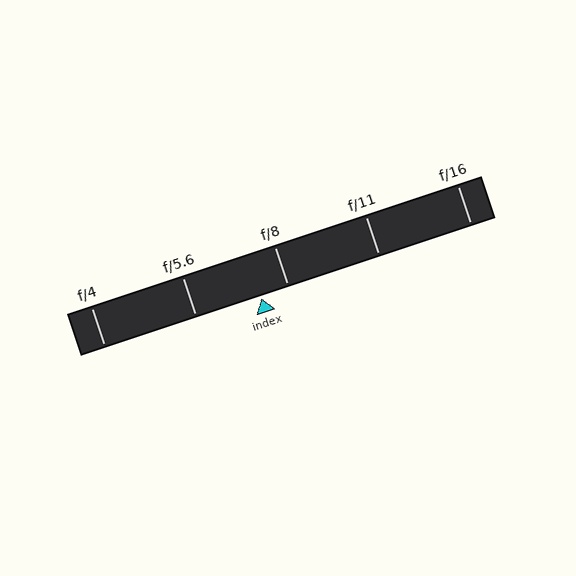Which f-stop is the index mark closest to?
The index mark is closest to f/8.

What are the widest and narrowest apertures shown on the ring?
The widest aperture shown is f/4 and the narrowest is f/16.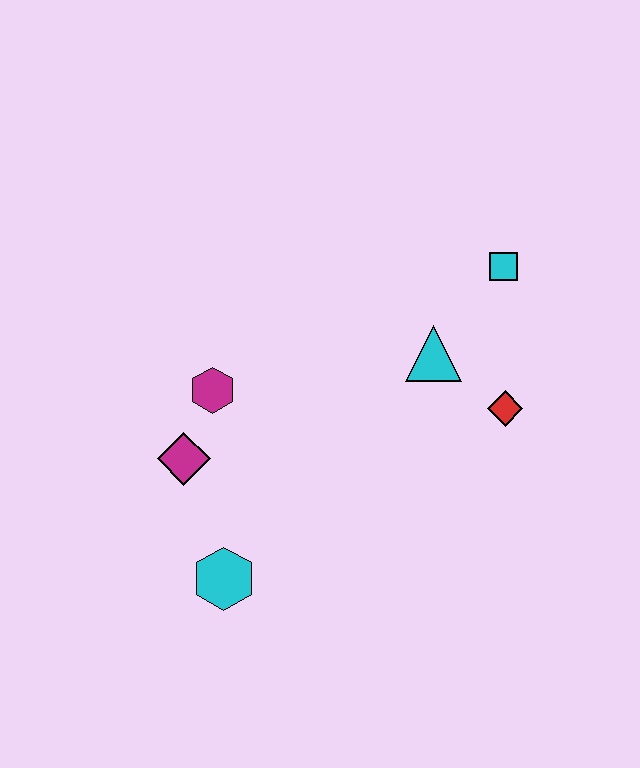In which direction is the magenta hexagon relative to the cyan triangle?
The magenta hexagon is to the left of the cyan triangle.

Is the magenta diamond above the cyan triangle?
No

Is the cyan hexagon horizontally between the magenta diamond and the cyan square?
Yes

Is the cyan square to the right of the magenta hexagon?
Yes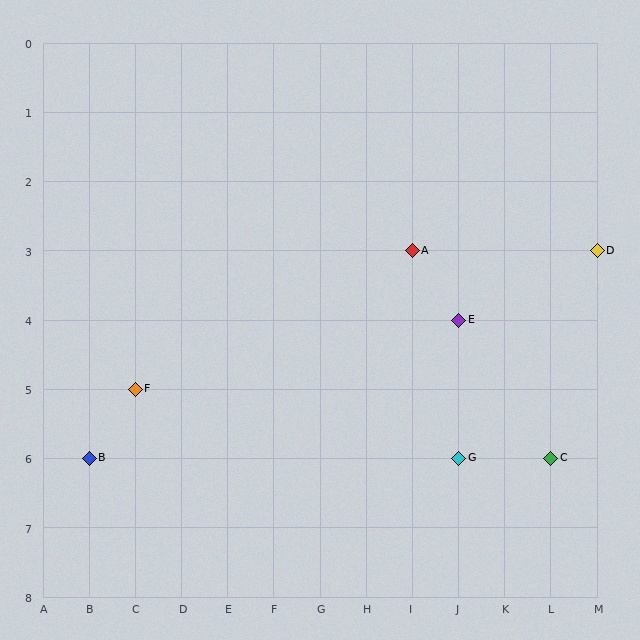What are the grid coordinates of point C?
Point C is at grid coordinates (L, 6).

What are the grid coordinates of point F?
Point F is at grid coordinates (C, 5).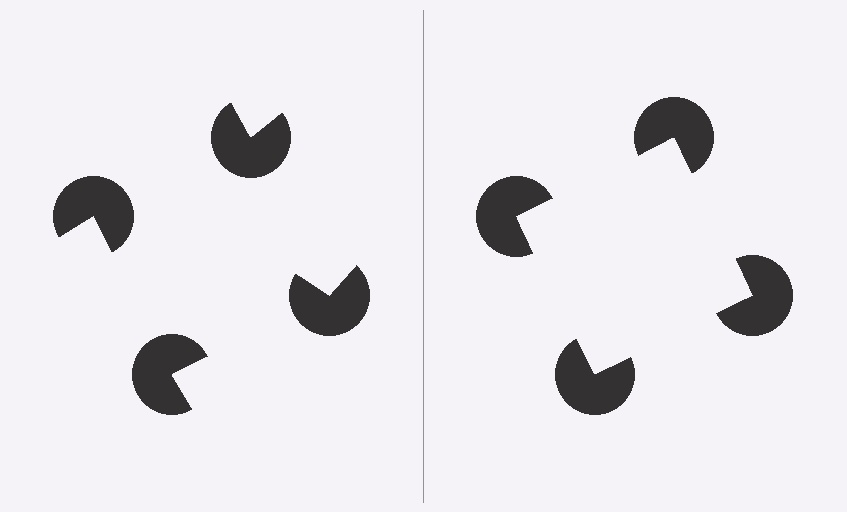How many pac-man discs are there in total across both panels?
8 — 4 on each side.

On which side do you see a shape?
An illusory square appears on the right side. On the left side the wedge cuts are rotated, so no coherent shape forms.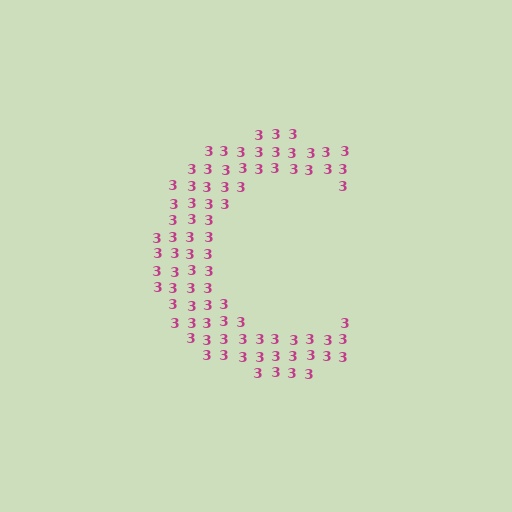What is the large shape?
The large shape is the letter C.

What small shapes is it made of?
It is made of small digit 3's.